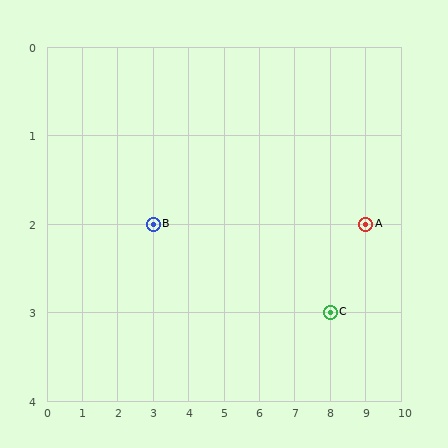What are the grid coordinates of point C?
Point C is at grid coordinates (8, 3).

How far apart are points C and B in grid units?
Points C and B are 5 columns and 1 row apart (about 5.1 grid units diagonally).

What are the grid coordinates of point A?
Point A is at grid coordinates (9, 2).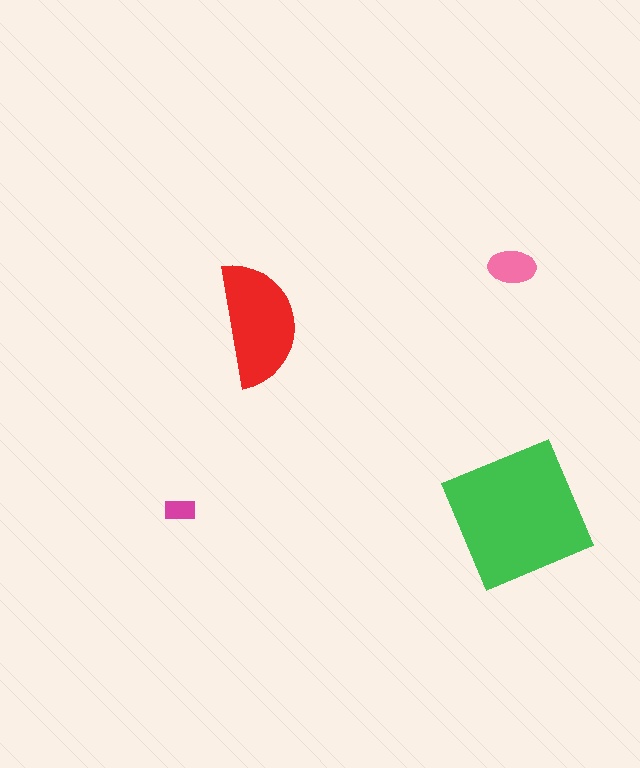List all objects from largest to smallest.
The green square, the red semicircle, the pink ellipse, the magenta rectangle.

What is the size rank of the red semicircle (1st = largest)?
2nd.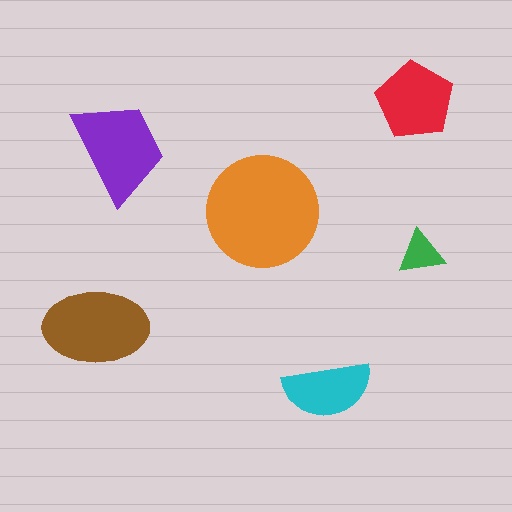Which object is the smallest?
The green triangle.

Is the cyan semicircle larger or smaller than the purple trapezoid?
Smaller.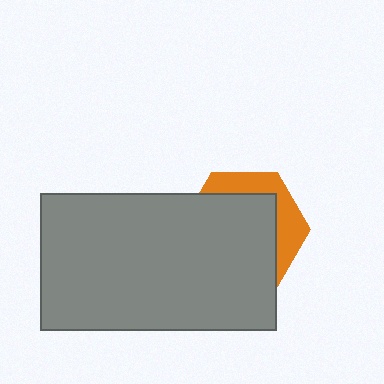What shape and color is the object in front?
The object in front is a gray rectangle.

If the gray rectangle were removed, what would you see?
You would see the complete orange hexagon.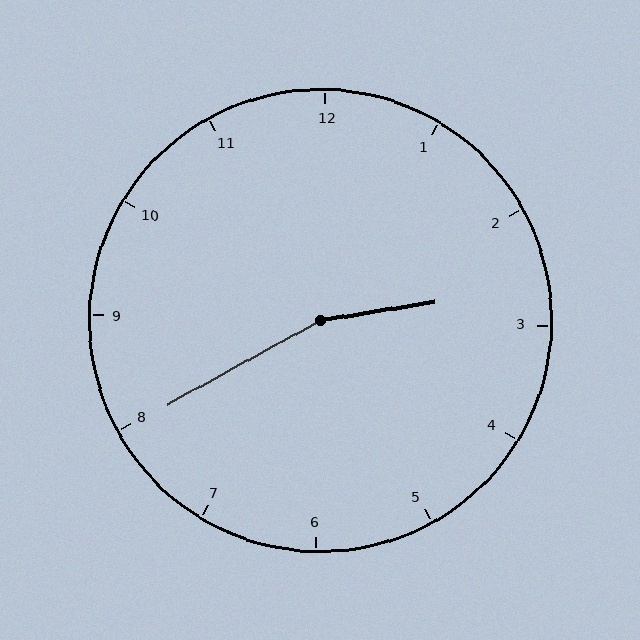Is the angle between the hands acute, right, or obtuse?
It is obtuse.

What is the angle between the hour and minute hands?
Approximately 160 degrees.